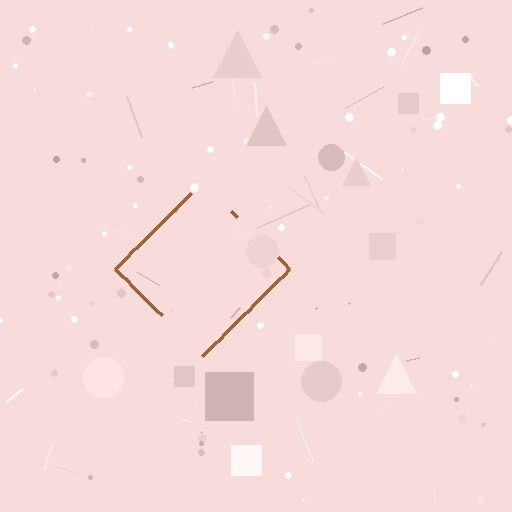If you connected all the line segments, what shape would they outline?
They would outline a diamond.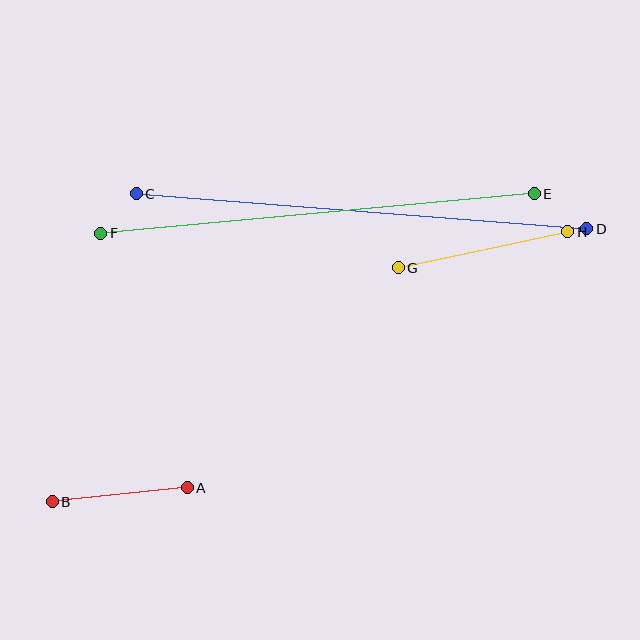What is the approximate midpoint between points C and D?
The midpoint is at approximately (361, 211) pixels.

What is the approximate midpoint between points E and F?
The midpoint is at approximately (318, 213) pixels.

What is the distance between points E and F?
The distance is approximately 436 pixels.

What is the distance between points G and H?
The distance is approximately 173 pixels.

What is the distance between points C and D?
The distance is approximately 452 pixels.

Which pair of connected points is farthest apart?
Points C and D are farthest apart.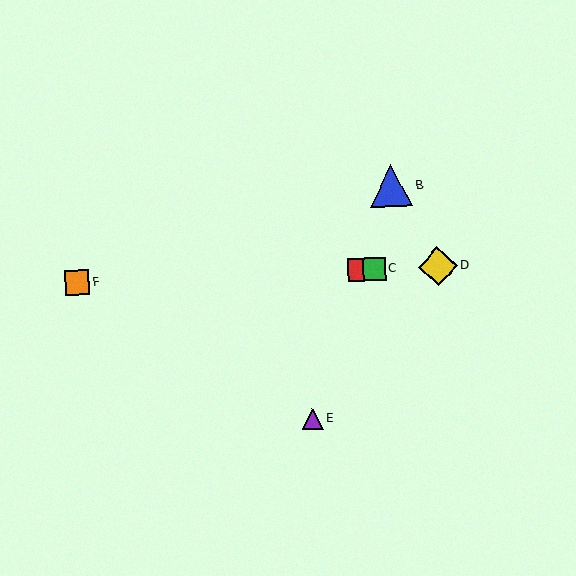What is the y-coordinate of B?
Object B is at y≈186.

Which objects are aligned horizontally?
Objects A, C, D, F are aligned horizontally.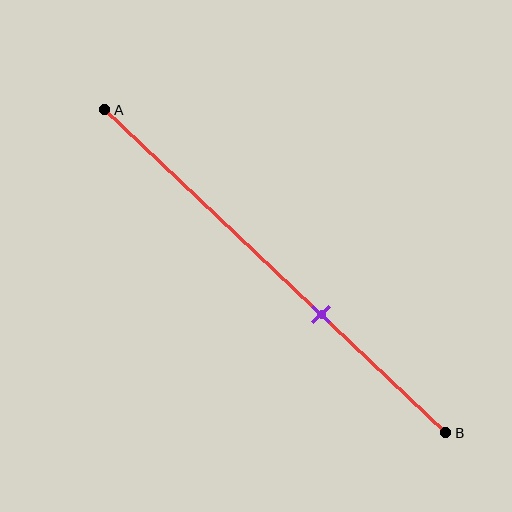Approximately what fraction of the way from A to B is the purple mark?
The purple mark is approximately 65% of the way from A to B.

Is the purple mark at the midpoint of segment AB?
No, the mark is at about 65% from A, not at the 50% midpoint.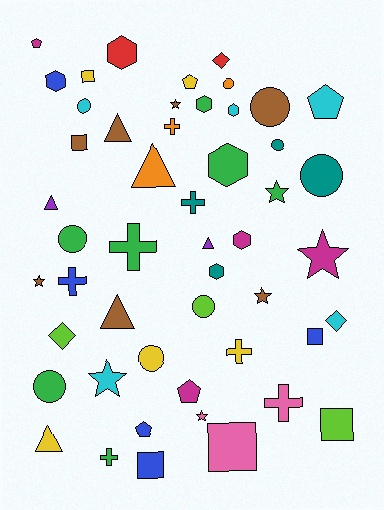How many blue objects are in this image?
There are 5 blue objects.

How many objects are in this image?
There are 50 objects.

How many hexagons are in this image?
There are 7 hexagons.